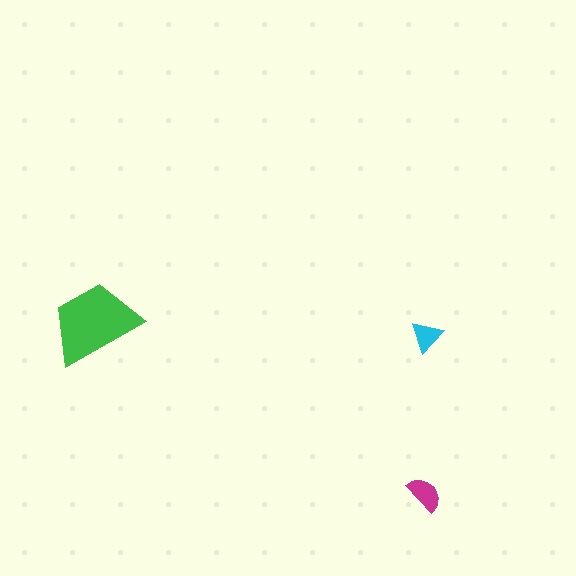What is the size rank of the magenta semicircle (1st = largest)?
2nd.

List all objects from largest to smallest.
The green trapezoid, the magenta semicircle, the cyan triangle.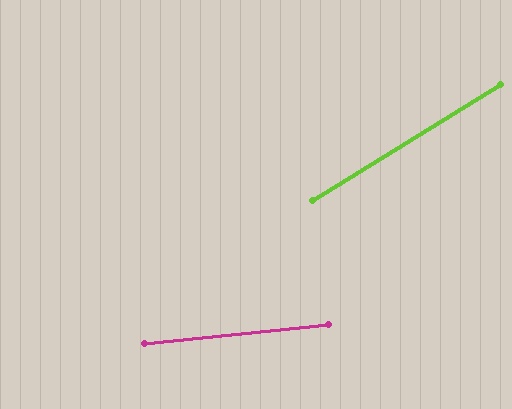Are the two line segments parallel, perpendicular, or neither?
Neither parallel nor perpendicular — they differ by about 26°.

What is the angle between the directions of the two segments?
Approximately 26 degrees.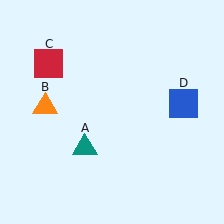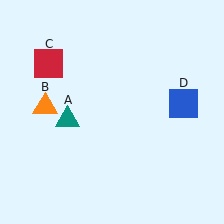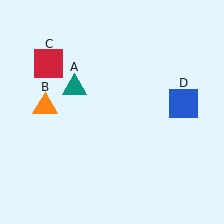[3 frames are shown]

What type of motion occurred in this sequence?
The teal triangle (object A) rotated clockwise around the center of the scene.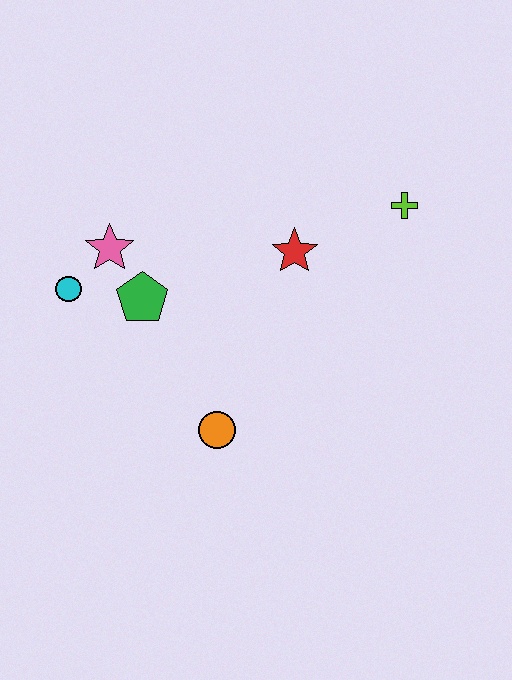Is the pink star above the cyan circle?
Yes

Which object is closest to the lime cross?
The red star is closest to the lime cross.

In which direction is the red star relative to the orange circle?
The red star is above the orange circle.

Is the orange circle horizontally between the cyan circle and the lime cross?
Yes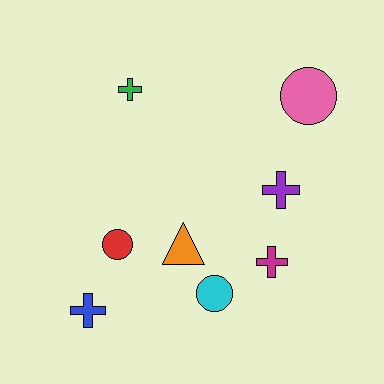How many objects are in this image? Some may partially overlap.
There are 8 objects.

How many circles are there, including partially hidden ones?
There are 3 circles.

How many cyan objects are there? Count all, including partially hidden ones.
There is 1 cyan object.